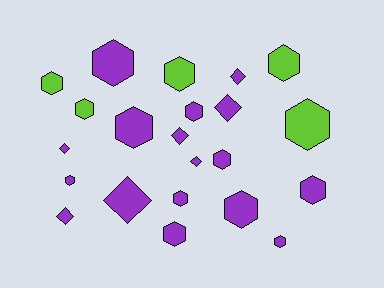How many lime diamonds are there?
There are no lime diamonds.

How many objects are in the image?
There are 22 objects.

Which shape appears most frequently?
Hexagon, with 15 objects.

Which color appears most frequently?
Purple, with 17 objects.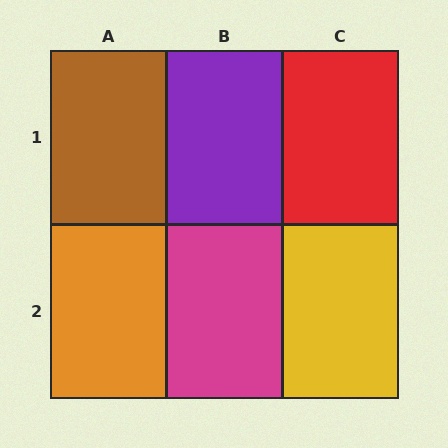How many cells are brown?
1 cell is brown.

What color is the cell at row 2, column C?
Yellow.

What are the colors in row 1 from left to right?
Brown, purple, red.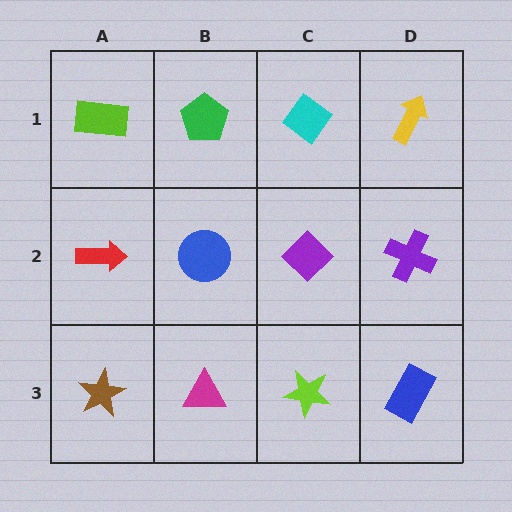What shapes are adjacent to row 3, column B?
A blue circle (row 2, column B), a brown star (row 3, column A), a lime star (row 3, column C).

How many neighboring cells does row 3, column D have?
2.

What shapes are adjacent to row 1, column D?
A purple cross (row 2, column D), a cyan diamond (row 1, column C).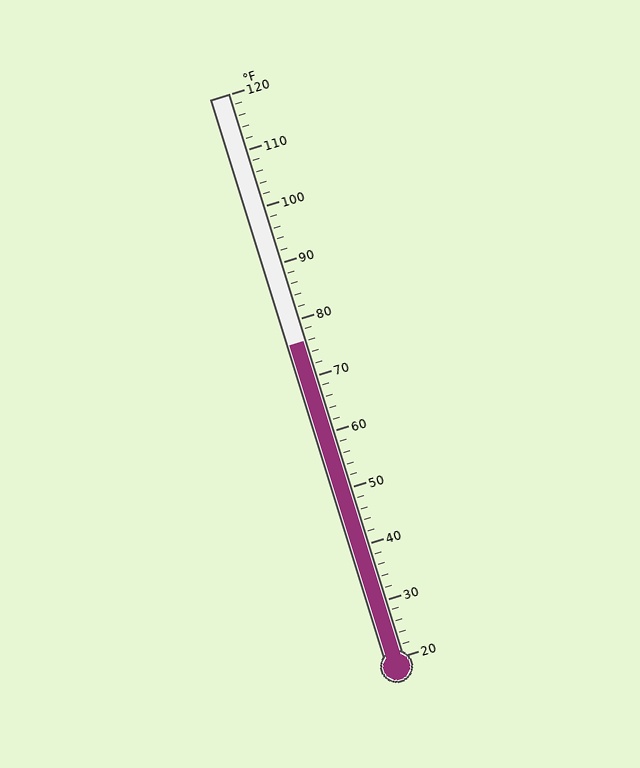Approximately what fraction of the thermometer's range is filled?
The thermometer is filled to approximately 55% of its range.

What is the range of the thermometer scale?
The thermometer scale ranges from 20°F to 120°F.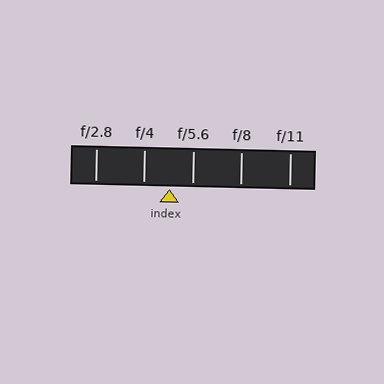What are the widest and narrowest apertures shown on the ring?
The widest aperture shown is f/2.8 and the narrowest is f/11.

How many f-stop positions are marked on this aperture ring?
There are 5 f-stop positions marked.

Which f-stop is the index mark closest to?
The index mark is closest to f/5.6.